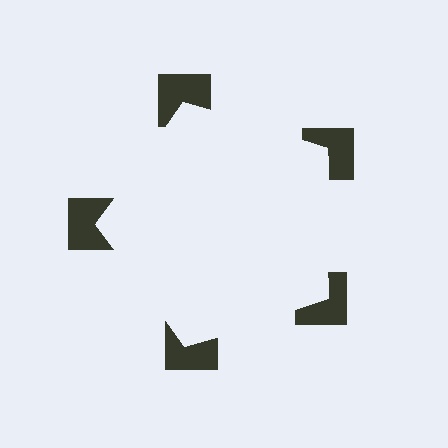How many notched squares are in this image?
There are 5 — one at each vertex of the illusory pentagon.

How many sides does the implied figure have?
5 sides.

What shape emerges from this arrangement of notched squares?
An illusory pentagon — its edges are inferred from the aligned wedge cuts in the notched squares, not physically drawn.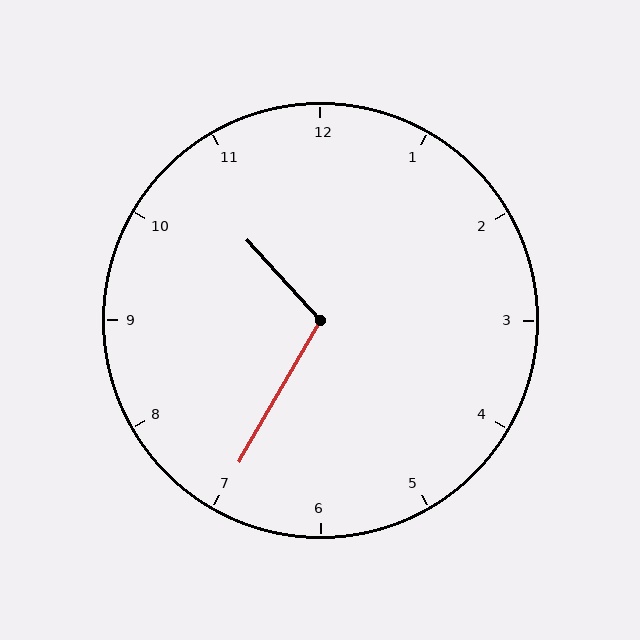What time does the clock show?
10:35.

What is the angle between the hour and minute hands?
Approximately 108 degrees.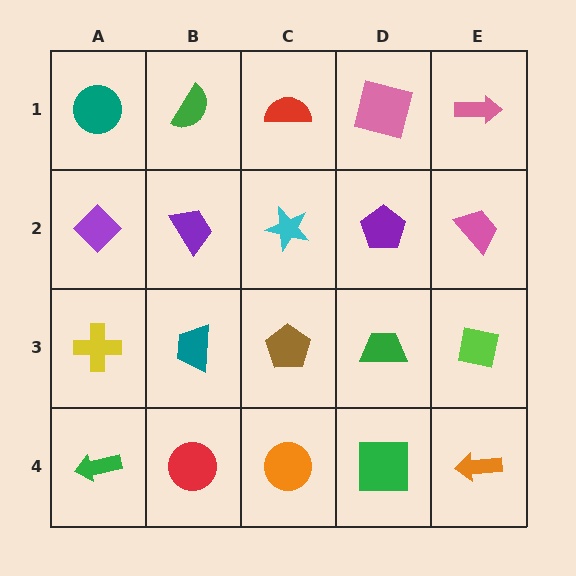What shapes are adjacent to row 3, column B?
A purple trapezoid (row 2, column B), a red circle (row 4, column B), a yellow cross (row 3, column A), a brown pentagon (row 3, column C).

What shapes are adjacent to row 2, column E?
A pink arrow (row 1, column E), a lime square (row 3, column E), a purple pentagon (row 2, column D).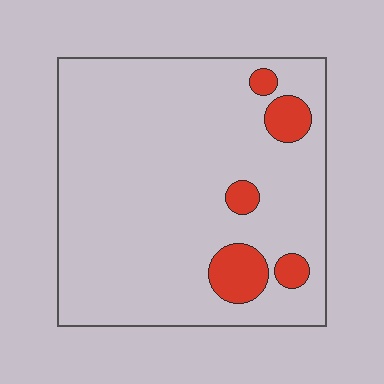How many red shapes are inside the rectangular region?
5.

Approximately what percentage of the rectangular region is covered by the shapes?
Approximately 10%.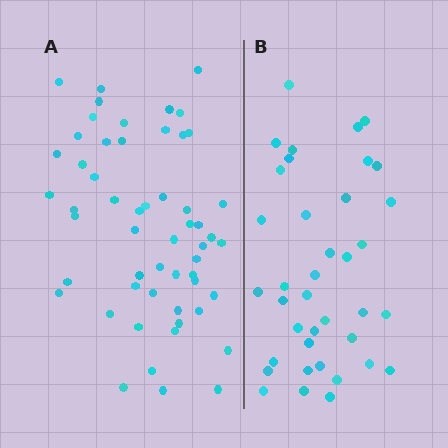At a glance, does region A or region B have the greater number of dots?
Region A (the left region) has more dots.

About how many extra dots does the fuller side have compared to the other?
Region A has approximately 15 more dots than region B.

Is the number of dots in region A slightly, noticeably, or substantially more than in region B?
Region A has noticeably more, but not dramatically so. The ratio is roughly 1.4 to 1.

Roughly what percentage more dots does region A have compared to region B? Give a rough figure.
About 45% more.